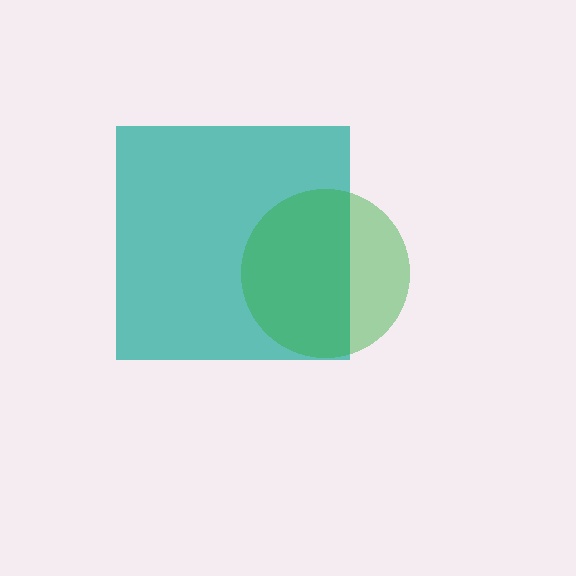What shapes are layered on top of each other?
The layered shapes are: a teal square, a green circle.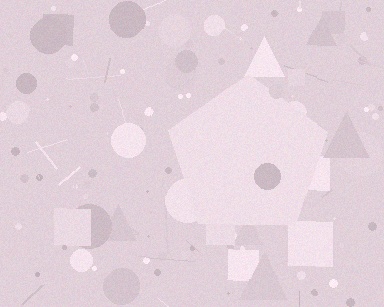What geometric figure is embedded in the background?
A pentagon is embedded in the background.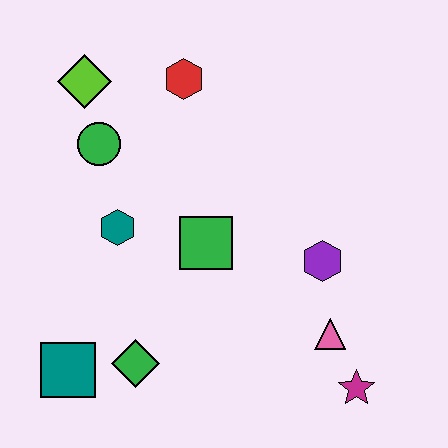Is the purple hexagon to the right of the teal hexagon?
Yes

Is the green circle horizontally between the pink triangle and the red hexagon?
No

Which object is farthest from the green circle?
The magenta star is farthest from the green circle.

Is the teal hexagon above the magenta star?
Yes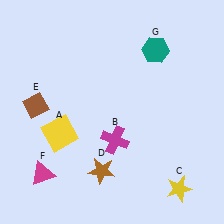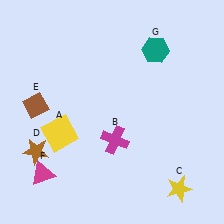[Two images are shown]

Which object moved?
The brown star (D) moved left.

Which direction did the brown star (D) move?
The brown star (D) moved left.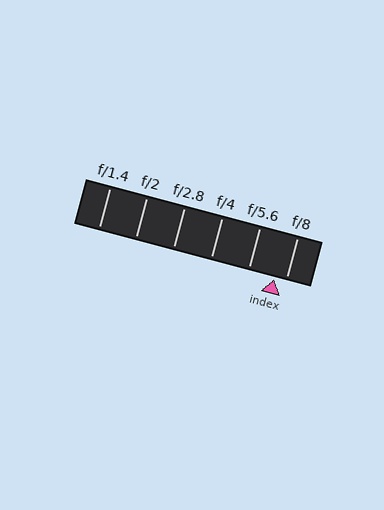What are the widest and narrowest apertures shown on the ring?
The widest aperture shown is f/1.4 and the narrowest is f/8.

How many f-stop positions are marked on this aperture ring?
There are 6 f-stop positions marked.